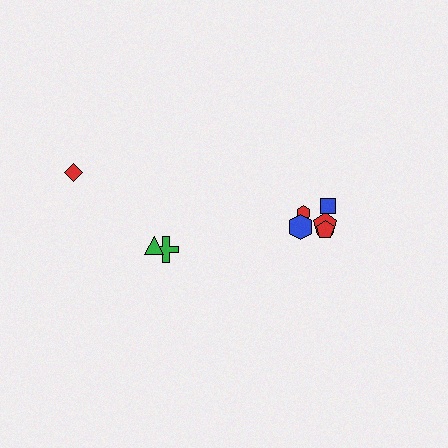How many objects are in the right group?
There are 5 objects.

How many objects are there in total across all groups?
There are 8 objects.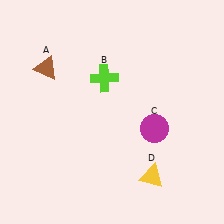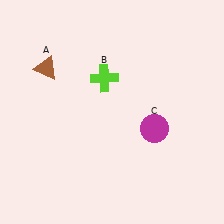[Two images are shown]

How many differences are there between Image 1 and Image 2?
There is 1 difference between the two images.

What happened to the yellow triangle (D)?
The yellow triangle (D) was removed in Image 2. It was in the bottom-right area of Image 1.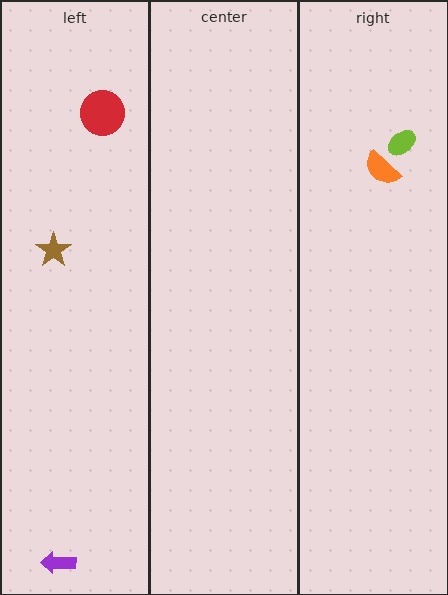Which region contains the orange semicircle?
The right region.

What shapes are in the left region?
The brown star, the purple arrow, the red circle.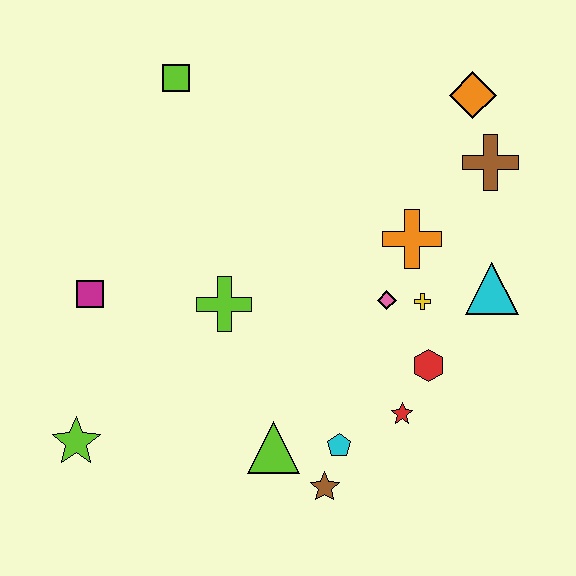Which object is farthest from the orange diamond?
The lime star is farthest from the orange diamond.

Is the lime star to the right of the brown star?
No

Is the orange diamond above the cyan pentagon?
Yes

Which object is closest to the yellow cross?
The pink diamond is closest to the yellow cross.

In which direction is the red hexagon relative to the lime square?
The red hexagon is below the lime square.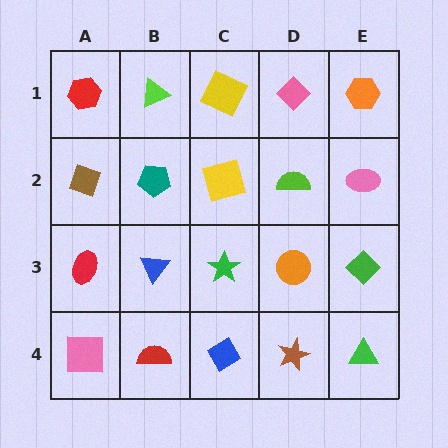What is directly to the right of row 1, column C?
A pink diamond.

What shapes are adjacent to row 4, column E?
A green diamond (row 3, column E), a brown star (row 4, column D).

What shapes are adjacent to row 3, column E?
A pink ellipse (row 2, column E), a green triangle (row 4, column E), an orange circle (row 3, column D).